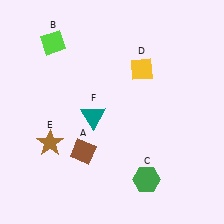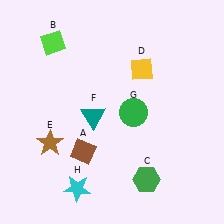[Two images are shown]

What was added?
A green circle (G), a cyan star (H) were added in Image 2.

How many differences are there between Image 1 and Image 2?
There are 2 differences between the two images.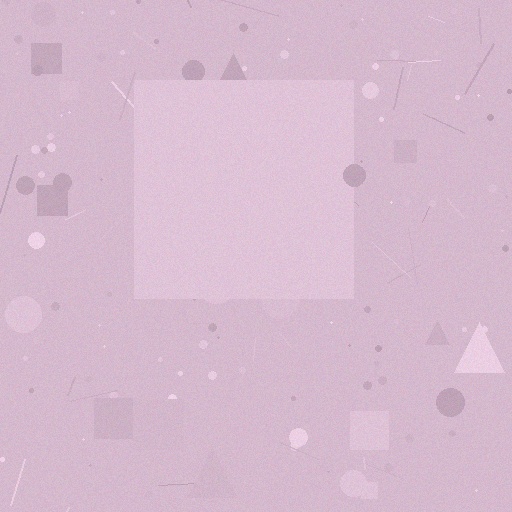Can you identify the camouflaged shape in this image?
The camouflaged shape is a square.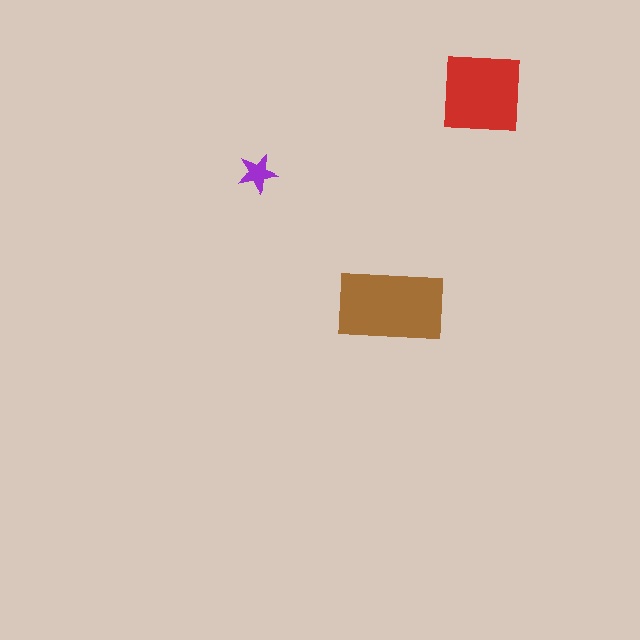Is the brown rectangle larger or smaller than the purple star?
Larger.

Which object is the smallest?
The purple star.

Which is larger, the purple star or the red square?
The red square.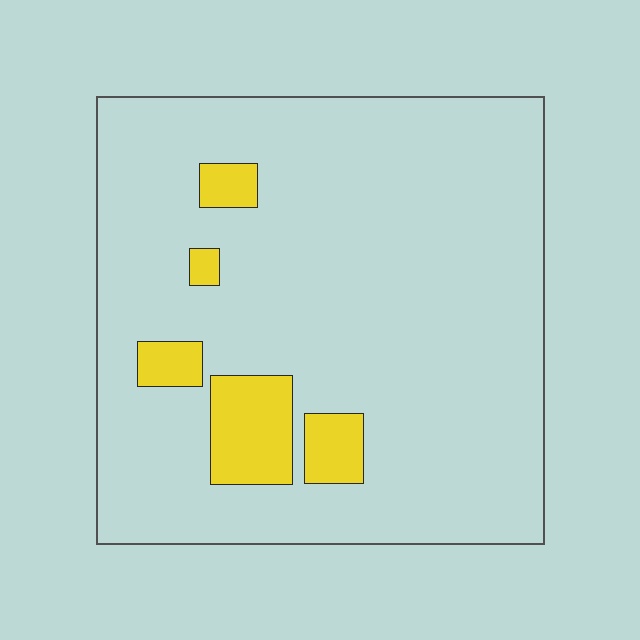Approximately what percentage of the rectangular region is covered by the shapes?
Approximately 10%.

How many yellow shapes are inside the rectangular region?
5.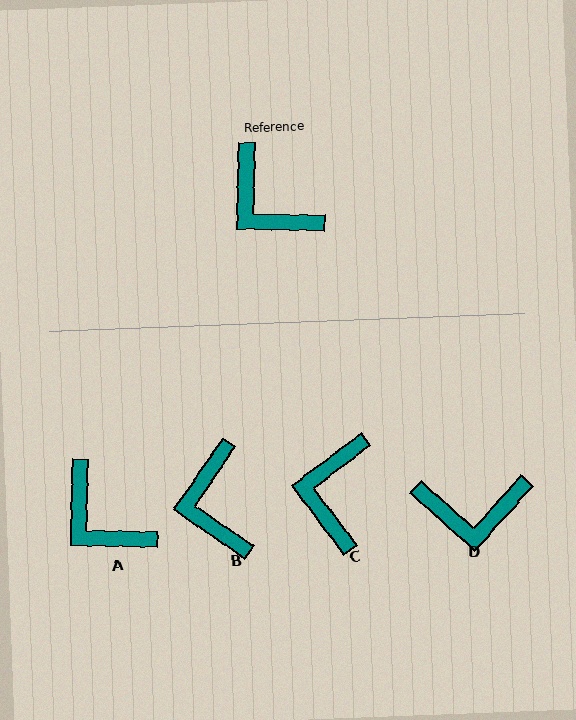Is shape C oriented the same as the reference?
No, it is off by about 52 degrees.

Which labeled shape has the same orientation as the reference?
A.